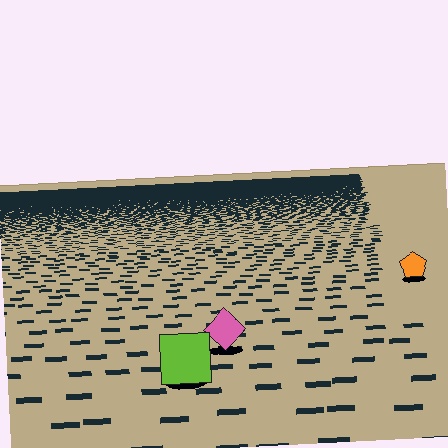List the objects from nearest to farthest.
From nearest to farthest: the lime square, the pink diamond, the orange pentagon.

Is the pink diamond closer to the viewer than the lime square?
No. The lime square is closer — you can tell from the texture gradient: the ground texture is coarser near it.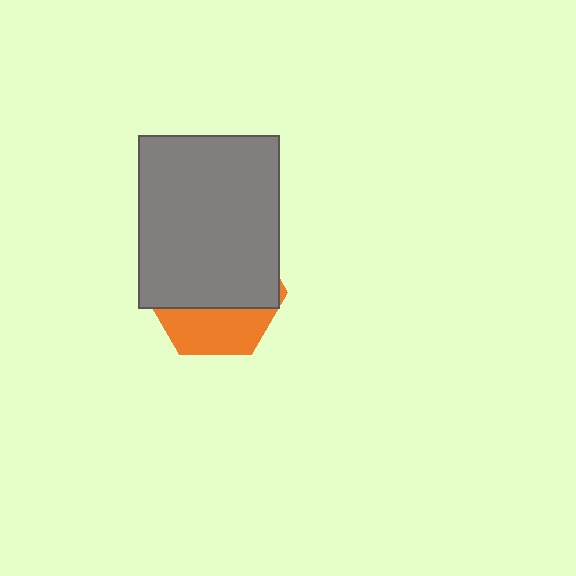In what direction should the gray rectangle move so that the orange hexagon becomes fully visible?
The gray rectangle should move up. That is the shortest direction to clear the overlap and leave the orange hexagon fully visible.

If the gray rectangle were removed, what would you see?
You would see the complete orange hexagon.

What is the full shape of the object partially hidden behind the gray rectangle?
The partially hidden object is an orange hexagon.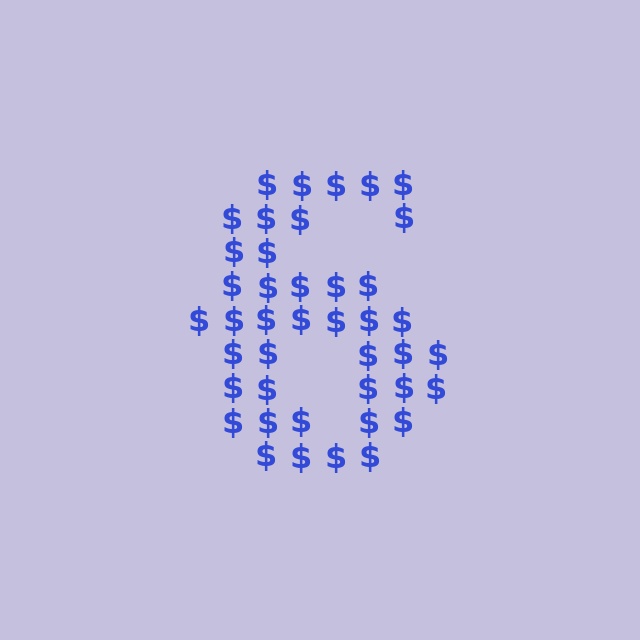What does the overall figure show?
The overall figure shows the digit 6.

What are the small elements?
The small elements are dollar signs.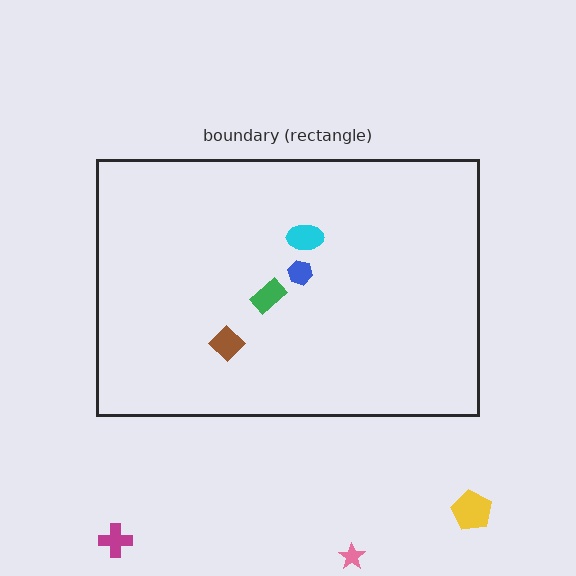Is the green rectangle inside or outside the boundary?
Inside.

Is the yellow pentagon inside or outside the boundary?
Outside.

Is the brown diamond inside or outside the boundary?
Inside.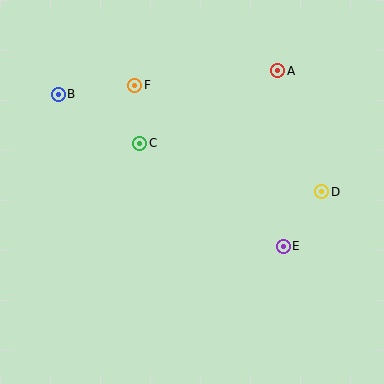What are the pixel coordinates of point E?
Point E is at (283, 246).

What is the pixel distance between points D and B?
The distance between D and B is 281 pixels.